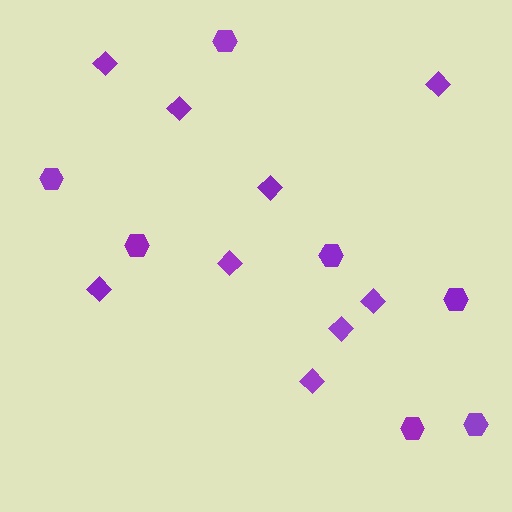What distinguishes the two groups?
There are 2 groups: one group of hexagons (7) and one group of diamonds (9).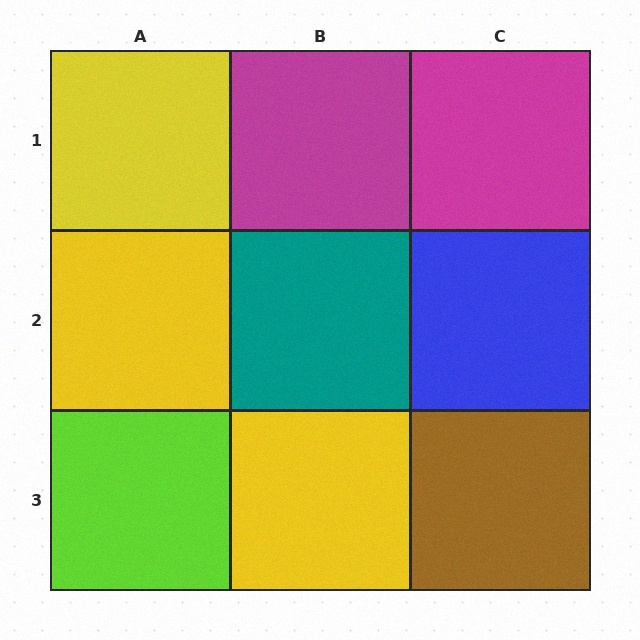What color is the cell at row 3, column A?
Lime.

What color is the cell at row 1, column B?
Magenta.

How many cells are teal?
1 cell is teal.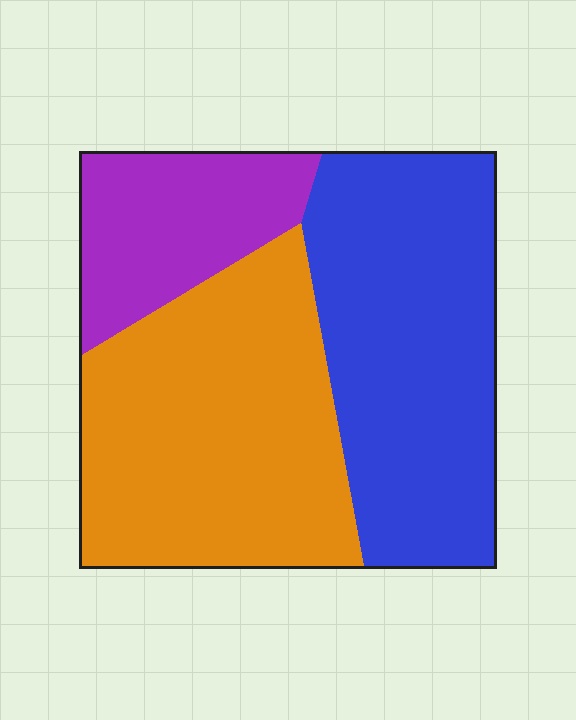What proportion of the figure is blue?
Blue covers around 40% of the figure.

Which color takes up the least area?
Purple, at roughly 20%.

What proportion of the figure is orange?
Orange covers roughly 40% of the figure.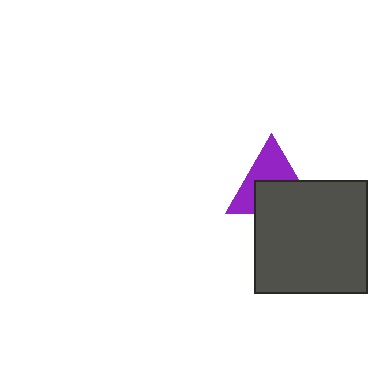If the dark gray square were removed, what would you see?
You would see the complete purple triangle.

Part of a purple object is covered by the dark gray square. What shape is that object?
It is a triangle.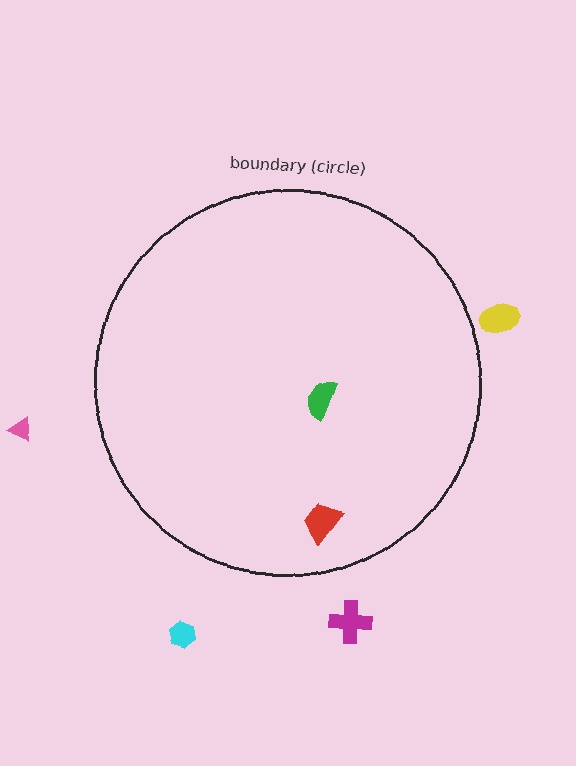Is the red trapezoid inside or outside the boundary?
Inside.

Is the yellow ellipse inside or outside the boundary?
Outside.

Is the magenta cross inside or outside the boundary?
Outside.